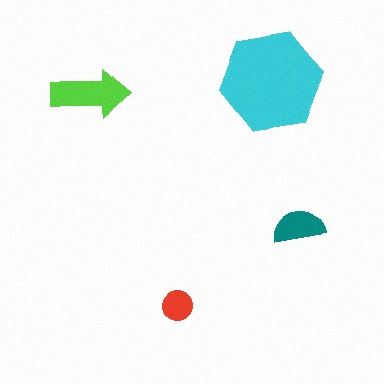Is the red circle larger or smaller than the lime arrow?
Smaller.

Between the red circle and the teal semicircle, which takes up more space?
The teal semicircle.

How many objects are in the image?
There are 4 objects in the image.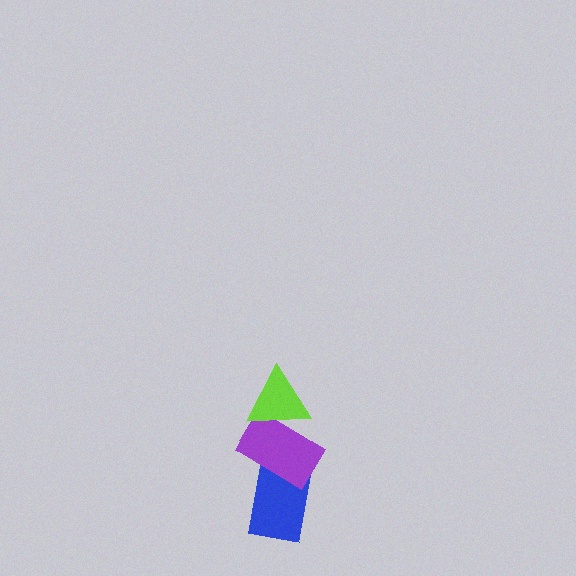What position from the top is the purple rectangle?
The purple rectangle is 2nd from the top.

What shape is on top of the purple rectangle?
The lime triangle is on top of the purple rectangle.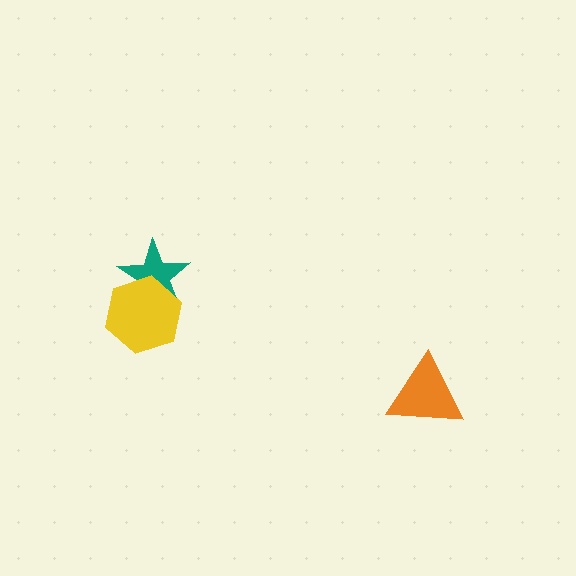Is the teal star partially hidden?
Yes, it is partially covered by another shape.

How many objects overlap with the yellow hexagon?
1 object overlaps with the yellow hexagon.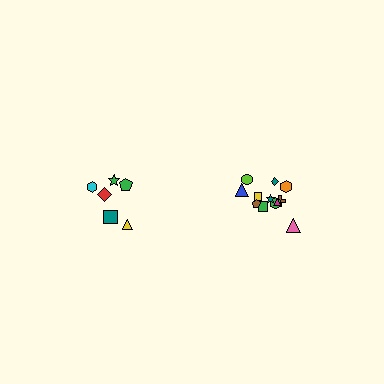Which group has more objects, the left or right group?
The right group.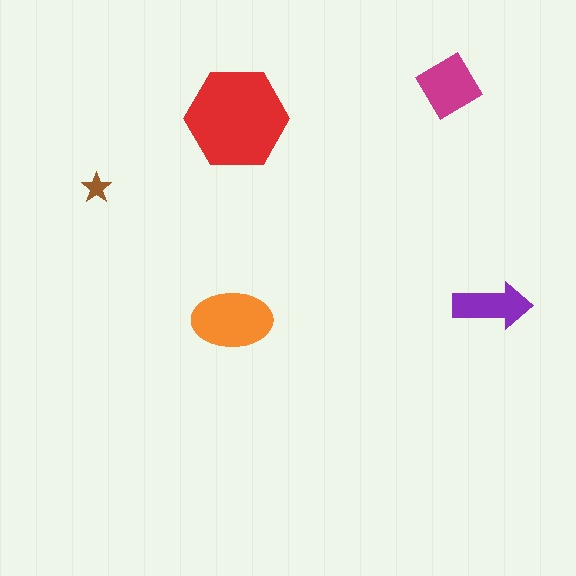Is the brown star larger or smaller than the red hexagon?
Smaller.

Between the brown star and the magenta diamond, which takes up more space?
The magenta diamond.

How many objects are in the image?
There are 5 objects in the image.